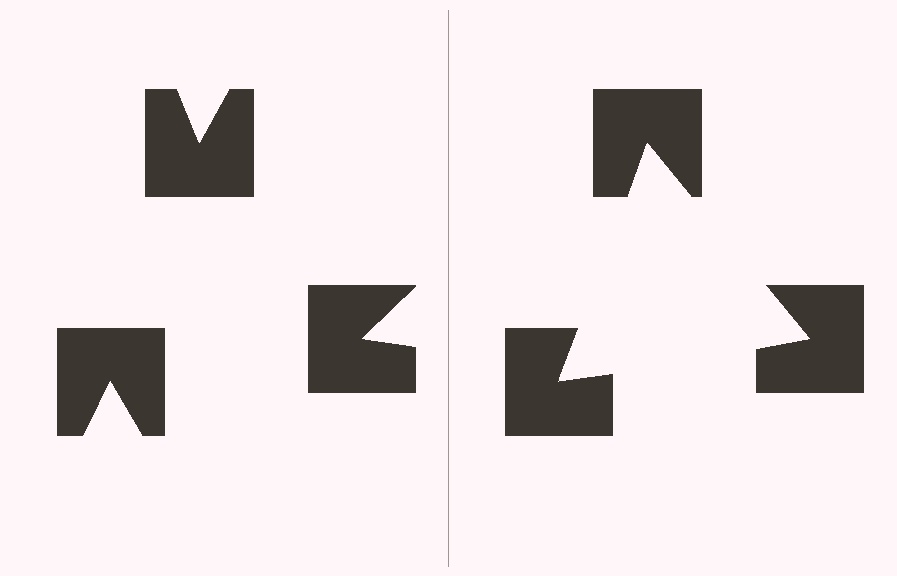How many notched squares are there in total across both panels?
6 — 3 on each side.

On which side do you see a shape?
An illusory triangle appears on the right side. On the left side the wedge cuts are rotated, so no coherent shape forms.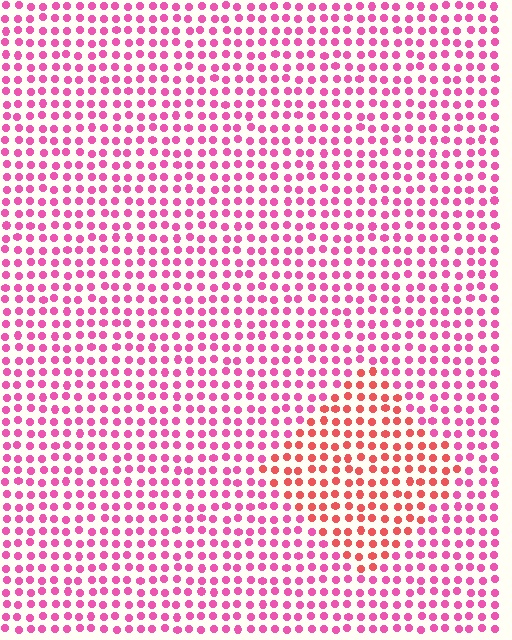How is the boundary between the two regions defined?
The boundary is defined purely by a slight shift in hue (about 35 degrees). Spacing, size, and orientation are identical on both sides.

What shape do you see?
I see a diamond.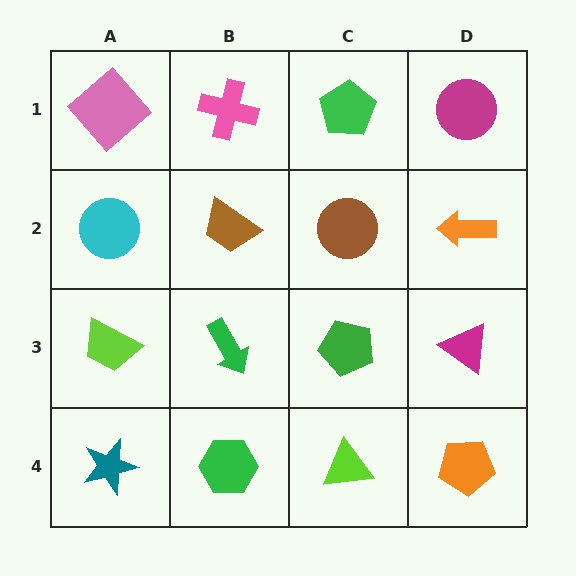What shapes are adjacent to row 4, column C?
A green pentagon (row 3, column C), a green hexagon (row 4, column B), an orange pentagon (row 4, column D).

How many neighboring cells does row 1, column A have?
2.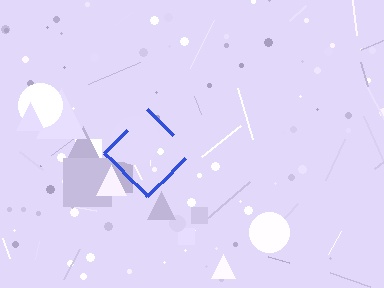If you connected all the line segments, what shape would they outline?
They would outline a diamond.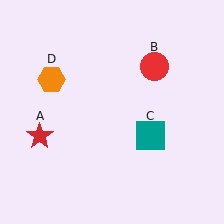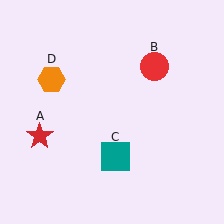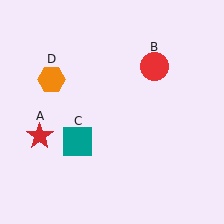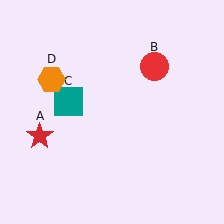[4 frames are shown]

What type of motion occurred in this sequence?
The teal square (object C) rotated clockwise around the center of the scene.